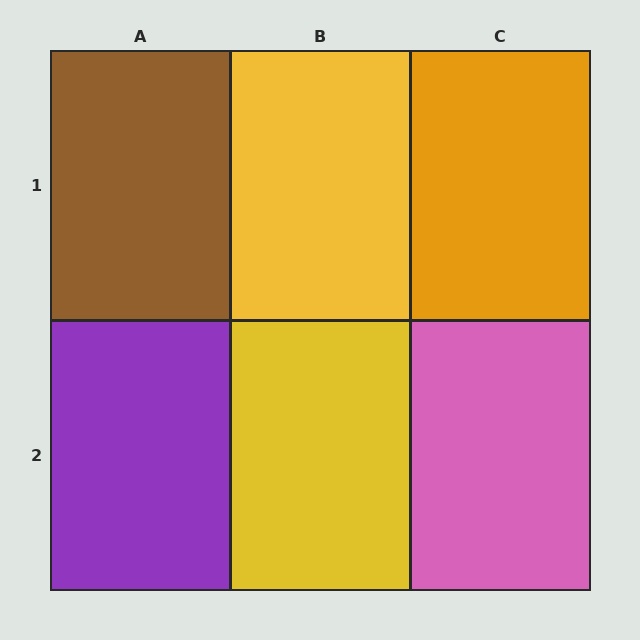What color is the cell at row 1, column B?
Yellow.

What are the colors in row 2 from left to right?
Purple, yellow, pink.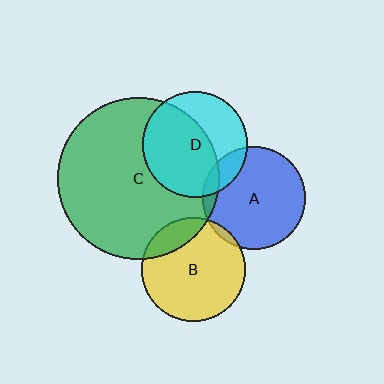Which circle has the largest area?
Circle C (green).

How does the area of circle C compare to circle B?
Approximately 2.4 times.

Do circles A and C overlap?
Yes.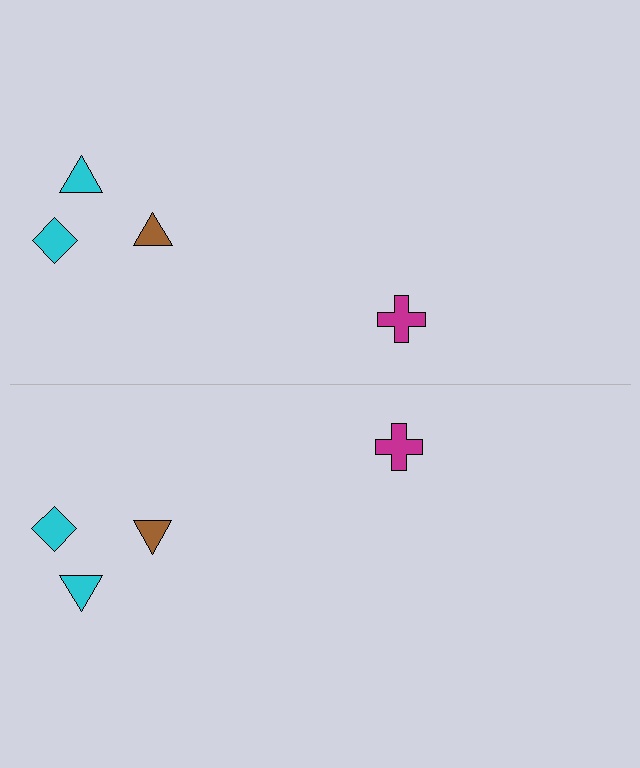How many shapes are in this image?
There are 8 shapes in this image.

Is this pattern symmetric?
Yes, this pattern has bilateral (reflection) symmetry.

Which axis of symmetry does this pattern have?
The pattern has a horizontal axis of symmetry running through the center of the image.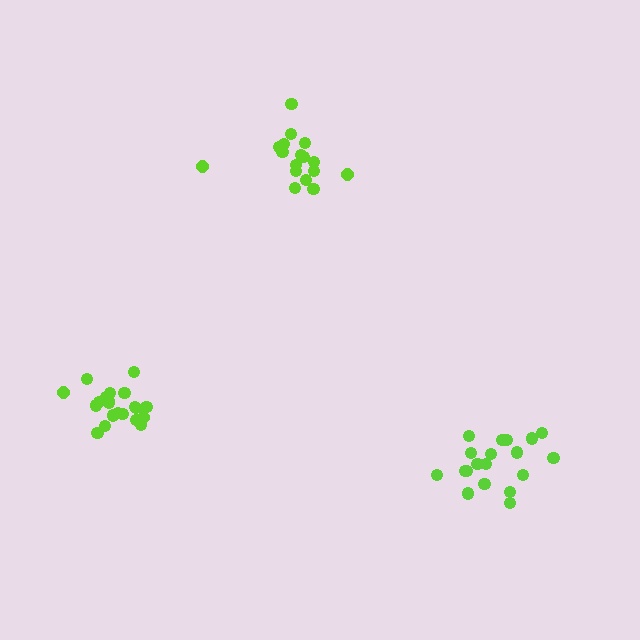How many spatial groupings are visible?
There are 3 spatial groupings.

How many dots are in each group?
Group 1: 17 dots, Group 2: 19 dots, Group 3: 21 dots (57 total).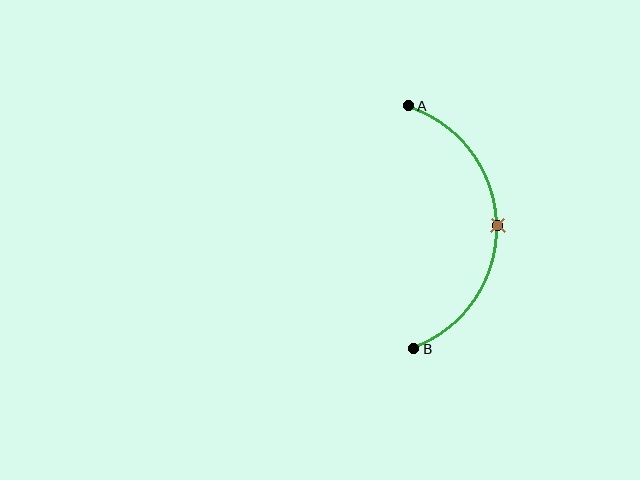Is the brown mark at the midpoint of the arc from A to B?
Yes. The brown mark lies on the arc at equal arc-length from both A and B — it is the arc midpoint.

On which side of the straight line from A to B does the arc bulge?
The arc bulges to the right of the straight line connecting A and B.